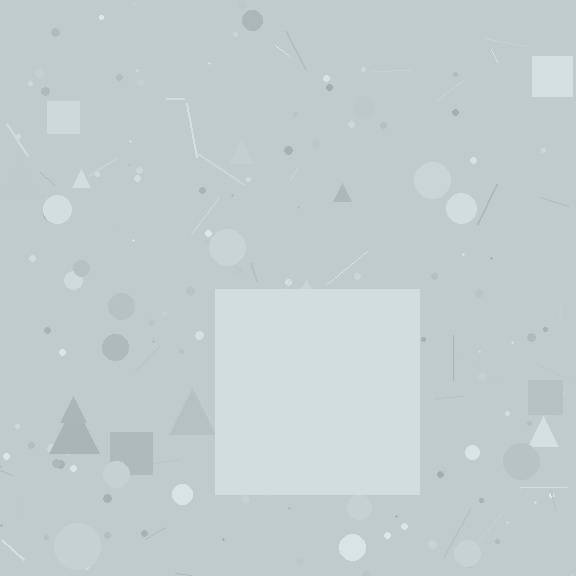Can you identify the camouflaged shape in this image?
The camouflaged shape is a square.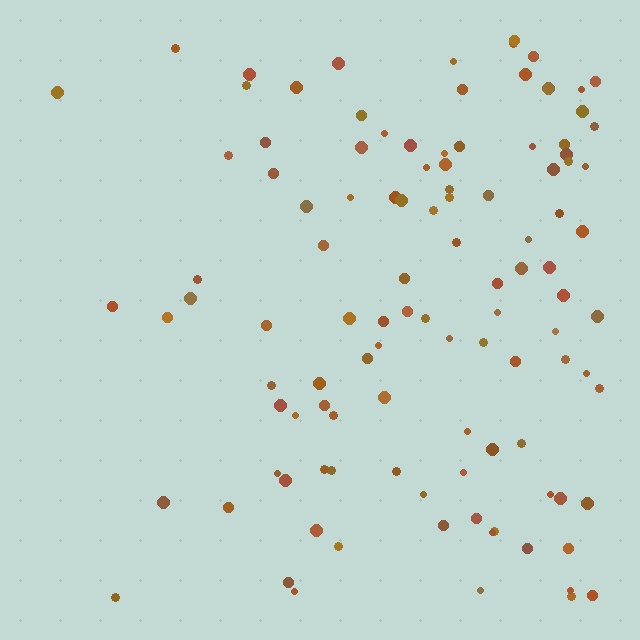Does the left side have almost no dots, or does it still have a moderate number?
Still a moderate number, just noticeably fewer than the right.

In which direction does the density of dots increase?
From left to right, with the right side densest.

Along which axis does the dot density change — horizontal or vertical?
Horizontal.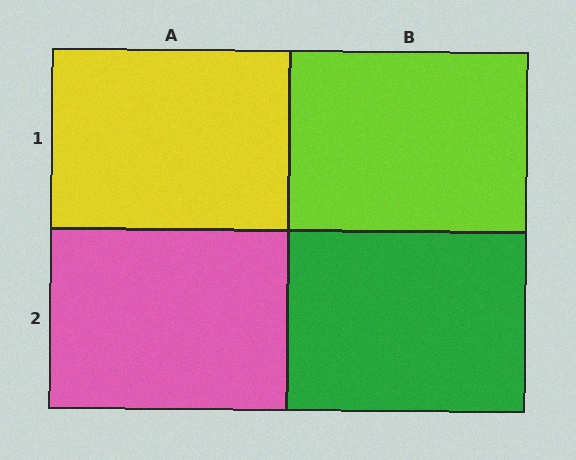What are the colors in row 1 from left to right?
Yellow, lime.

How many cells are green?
1 cell is green.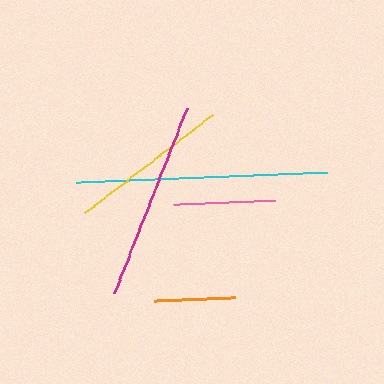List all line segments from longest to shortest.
From longest to shortest: cyan, magenta, yellow, pink, orange.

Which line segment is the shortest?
The orange line is the shortest at approximately 81 pixels.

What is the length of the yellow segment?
The yellow segment is approximately 162 pixels long.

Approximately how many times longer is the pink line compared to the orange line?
The pink line is approximately 1.3 times the length of the orange line.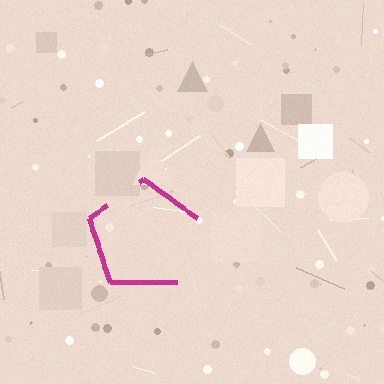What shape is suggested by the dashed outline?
The dashed outline suggests a pentagon.